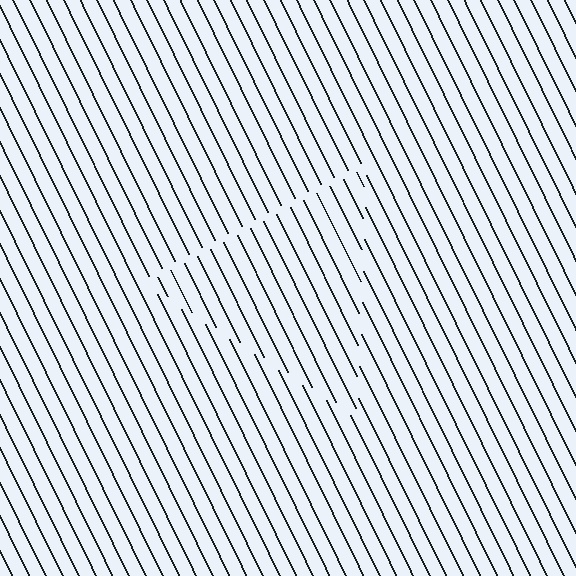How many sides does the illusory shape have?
3 sides — the line-ends trace a triangle.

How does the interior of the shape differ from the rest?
The interior of the shape contains the same grating, shifted by half a period — the contour is defined by the phase discontinuity where line-ends from the inner and outer gratings abut.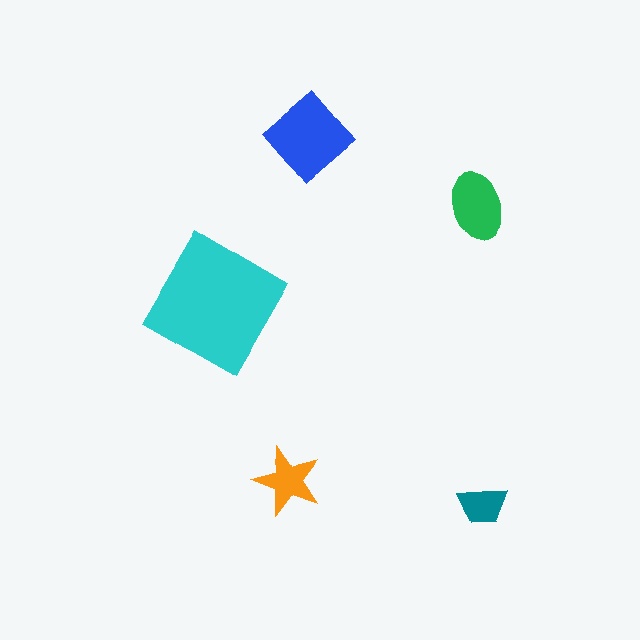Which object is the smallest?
The teal trapezoid.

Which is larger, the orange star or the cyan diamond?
The cyan diamond.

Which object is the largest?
The cyan diamond.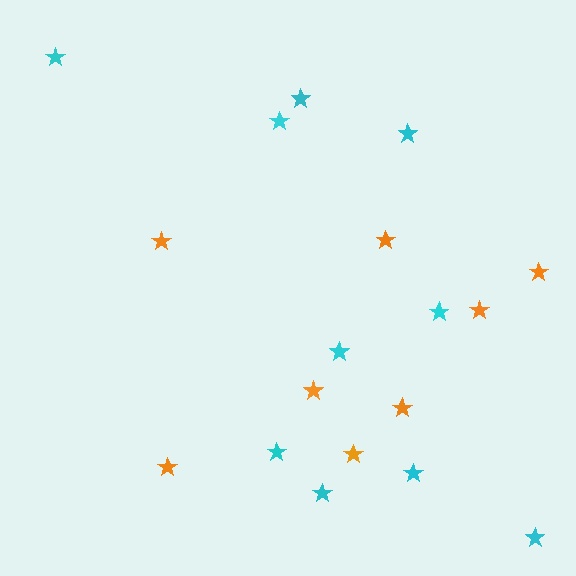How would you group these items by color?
There are 2 groups: one group of orange stars (8) and one group of cyan stars (10).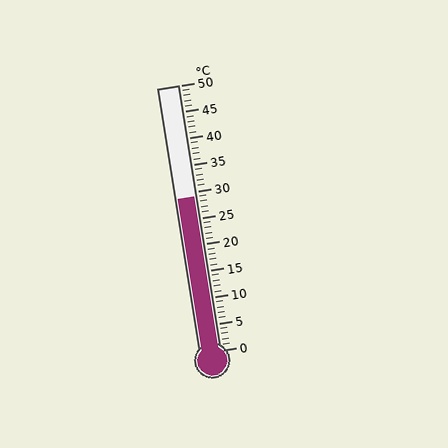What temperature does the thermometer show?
The thermometer shows approximately 29°C.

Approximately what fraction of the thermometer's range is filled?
The thermometer is filled to approximately 60% of its range.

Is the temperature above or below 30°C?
The temperature is below 30°C.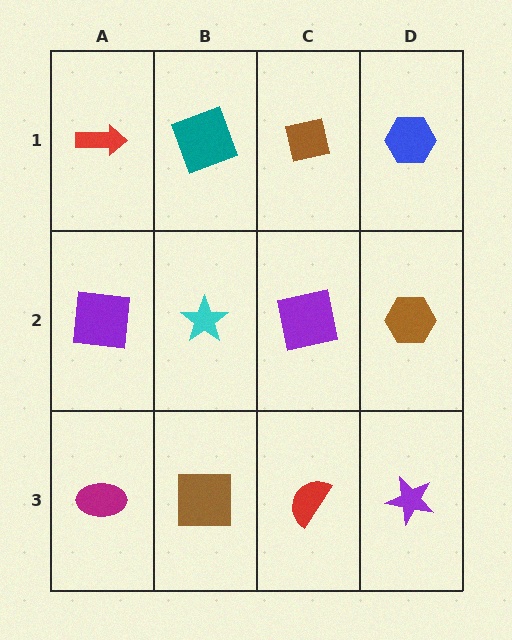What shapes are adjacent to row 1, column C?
A purple square (row 2, column C), a teal square (row 1, column B), a blue hexagon (row 1, column D).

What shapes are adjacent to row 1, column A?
A purple square (row 2, column A), a teal square (row 1, column B).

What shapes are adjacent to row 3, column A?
A purple square (row 2, column A), a brown square (row 3, column B).